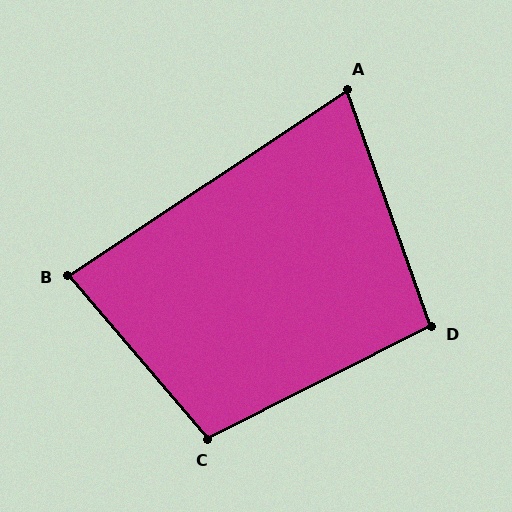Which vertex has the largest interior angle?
C, at approximately 104 degrees.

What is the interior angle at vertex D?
Approximately 97 degrees (obtuse).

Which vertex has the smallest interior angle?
A, at approximately 76 degrees.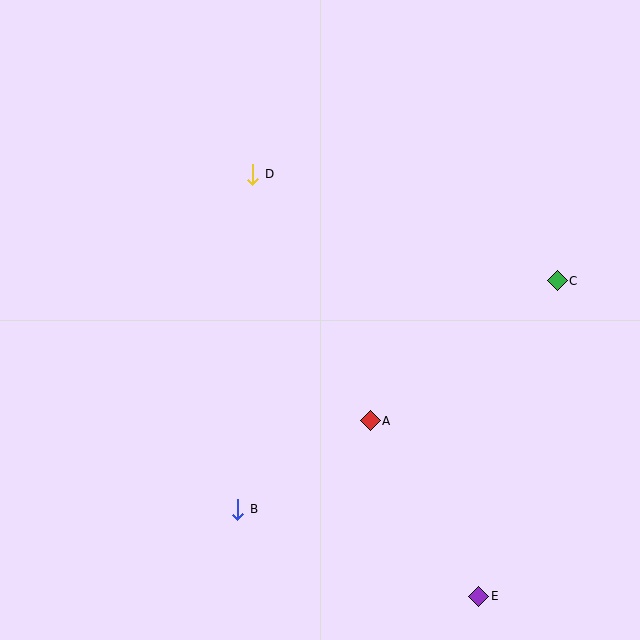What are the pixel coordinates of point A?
Point A is at (370, 421).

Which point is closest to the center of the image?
Point A at (370, 421) is closest to the center.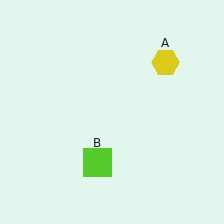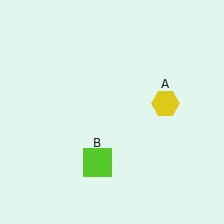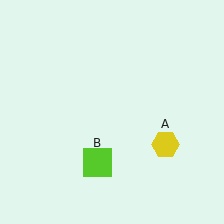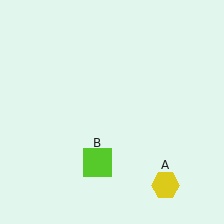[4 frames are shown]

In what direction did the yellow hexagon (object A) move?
The yellow hexagon (object A) moved down.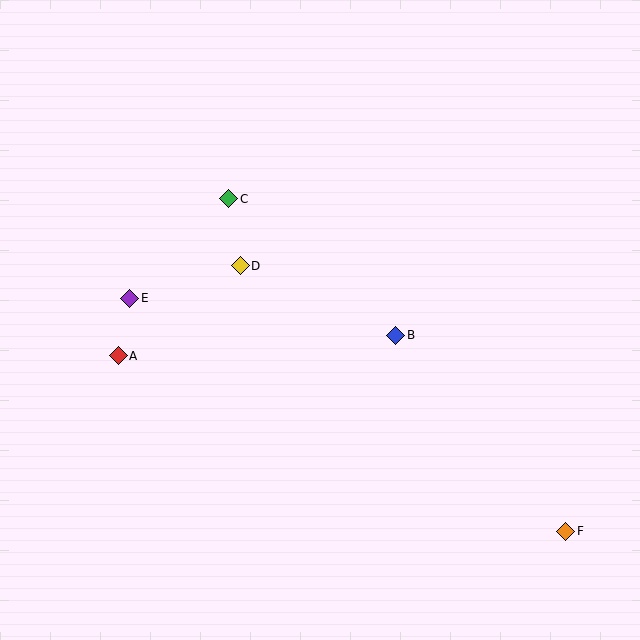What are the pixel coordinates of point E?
Point E is at (130, 298).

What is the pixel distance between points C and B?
The distance between C and B is 216 pixels.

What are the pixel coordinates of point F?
Point F is at (566, 531).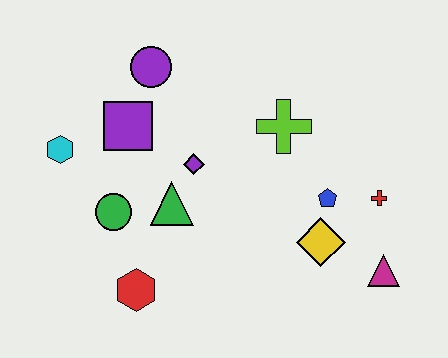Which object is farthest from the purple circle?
The magenta triangle is farthest from the purple circle.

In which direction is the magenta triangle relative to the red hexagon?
The magenta triangle is to the right of the red hexagon.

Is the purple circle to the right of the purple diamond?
No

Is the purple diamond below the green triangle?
No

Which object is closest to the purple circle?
The purple square is closest to the purple circle.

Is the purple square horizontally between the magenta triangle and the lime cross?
No